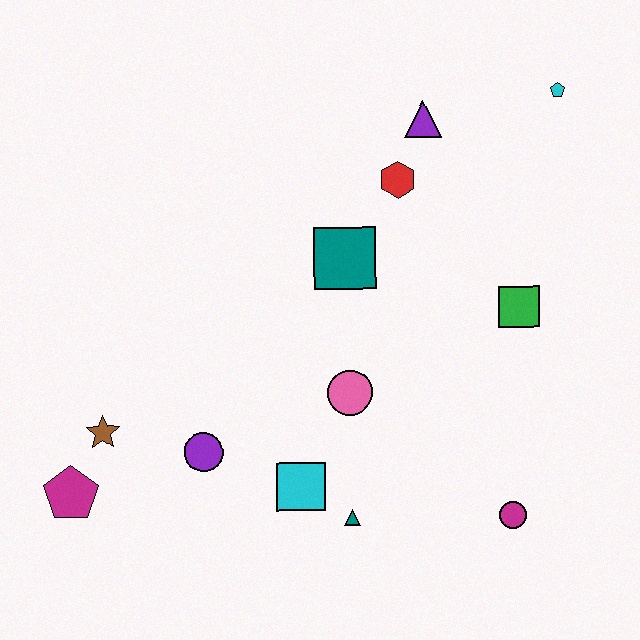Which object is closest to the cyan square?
The teal triangle is closest to the cyan square.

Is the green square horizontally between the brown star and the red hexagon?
No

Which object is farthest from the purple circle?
The cyan pentagon is farthest from the purple circle.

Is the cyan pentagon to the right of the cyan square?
Yes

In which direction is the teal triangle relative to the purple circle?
The teal triangle is to the right of the purple circle.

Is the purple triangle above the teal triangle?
Yes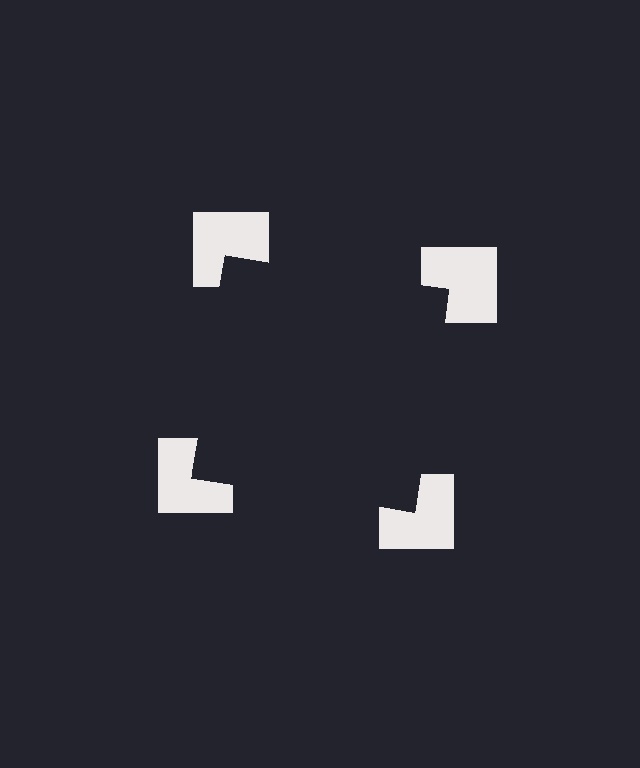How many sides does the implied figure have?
4 sides.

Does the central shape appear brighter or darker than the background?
It typically appears slightly darker than the background, even though no actual brightness change is drawn.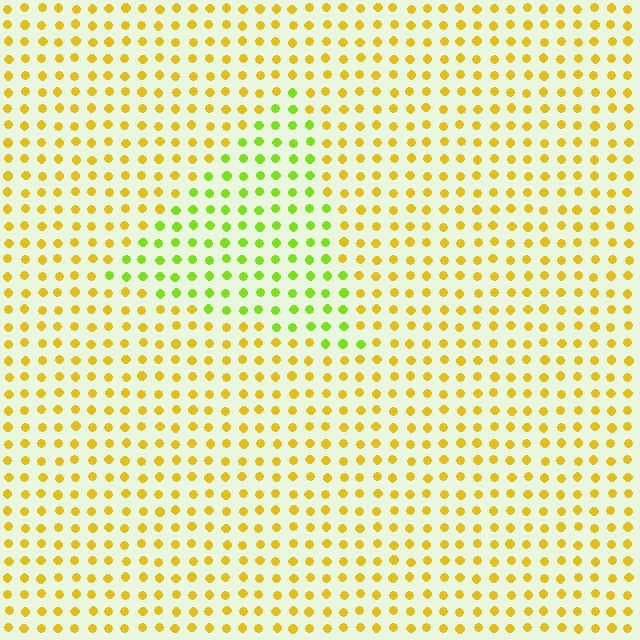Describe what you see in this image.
The image is filled with small yellow elements in a uniform arrangement. A triangle-shaped region is visible where the elements are tinted to a slightly different hue, forming a subtle color boundary.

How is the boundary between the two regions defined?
The boundary is defined purely by a slight shift in hue (about 41 degrees). Spacing, size, and orientation are identical on both sides.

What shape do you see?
I see a triangle.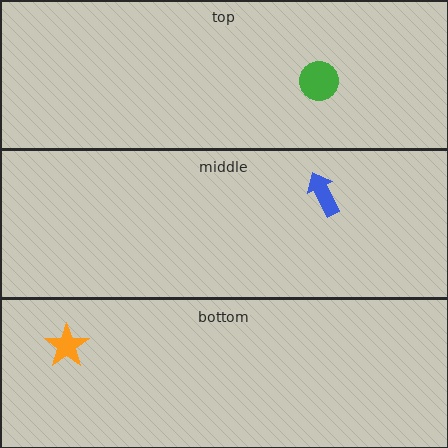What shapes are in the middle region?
The blue arrow.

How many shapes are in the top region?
1.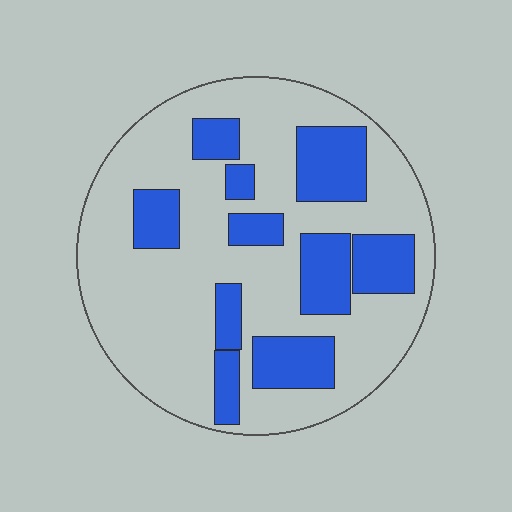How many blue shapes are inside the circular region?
10.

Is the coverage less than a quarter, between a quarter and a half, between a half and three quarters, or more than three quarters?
Between a quarter and a half.